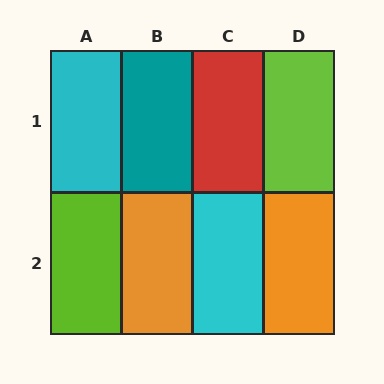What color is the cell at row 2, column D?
Orange.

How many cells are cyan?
2 cells are cyan.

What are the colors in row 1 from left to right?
Cyan, teal, red, lime.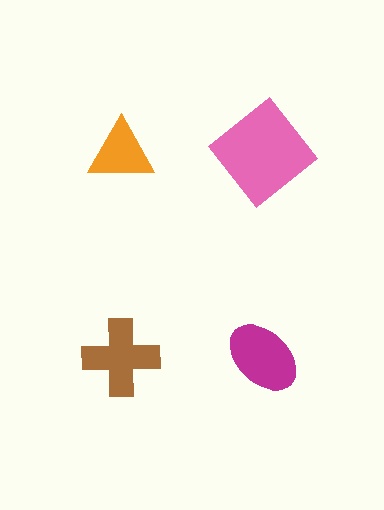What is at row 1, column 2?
A pink diamond.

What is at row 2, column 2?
A magenta ellipse.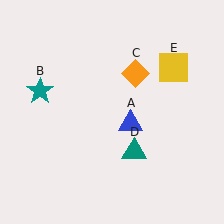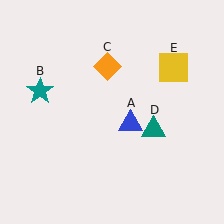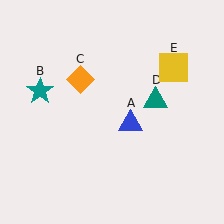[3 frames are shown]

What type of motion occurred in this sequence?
The orange diamond (object C), teal triangle (object D) rotated counterclockwise around the center of the scene.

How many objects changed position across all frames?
2 objects changed position: orange diamond (object C), teal triangle (object D).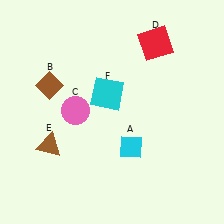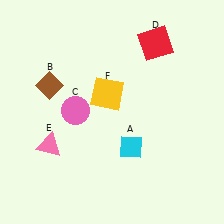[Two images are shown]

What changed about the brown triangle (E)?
In Image 1, E is brown. In Image 2, it changed to pink.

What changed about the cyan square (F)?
In Image 1, F is cyan. In Image 2, it changed to yellow.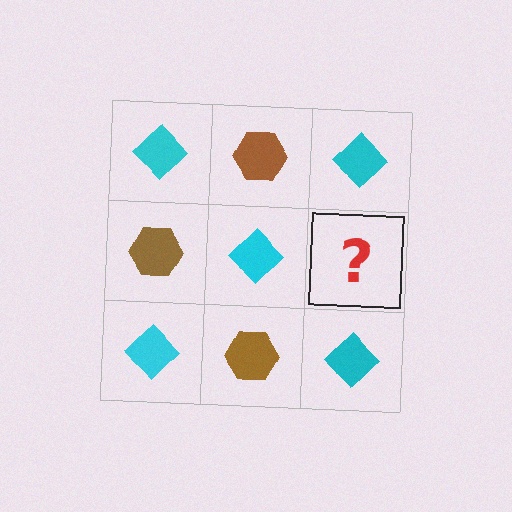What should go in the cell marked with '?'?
The missing cell should contain a brown hexagon.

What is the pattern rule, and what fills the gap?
The rule is that it alternates cyan diamond and brown hexagon in a checkerboard pattern. The gap should be filled with a brown hexagon.